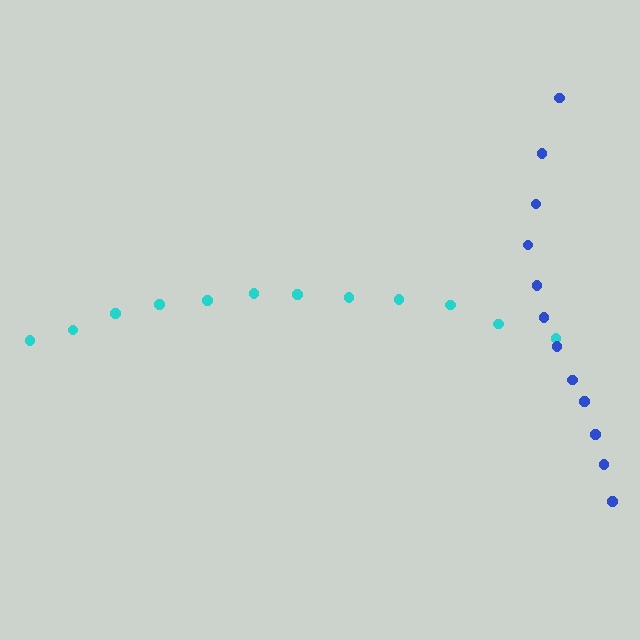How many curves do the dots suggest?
There are 2 distinct paths.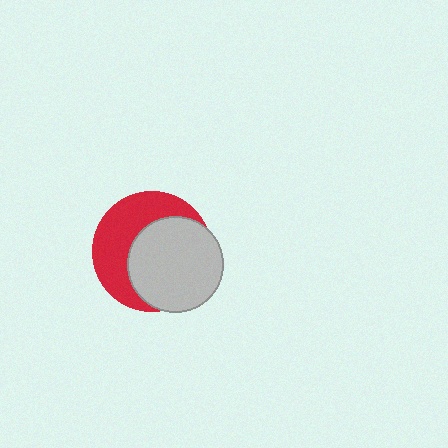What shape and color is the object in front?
The object in front is a light gray circle.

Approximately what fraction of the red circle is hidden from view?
Roughly 54% of the red circle is hidden behind the light gray circle.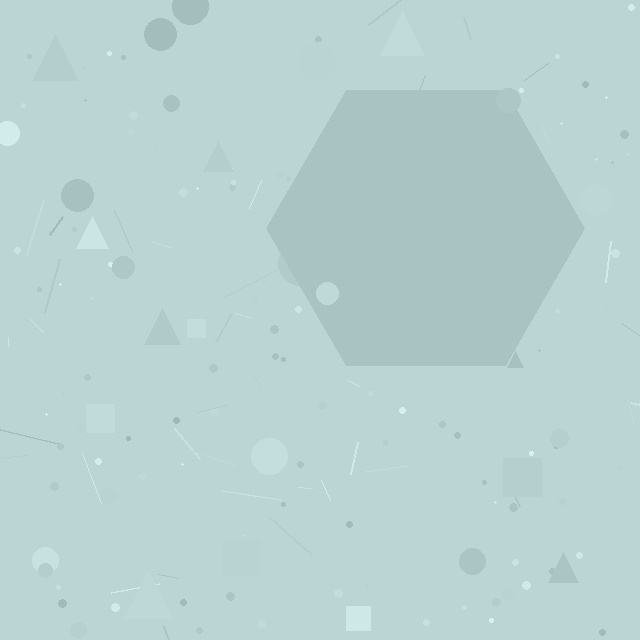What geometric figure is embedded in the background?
A hexagon is embedded in the background.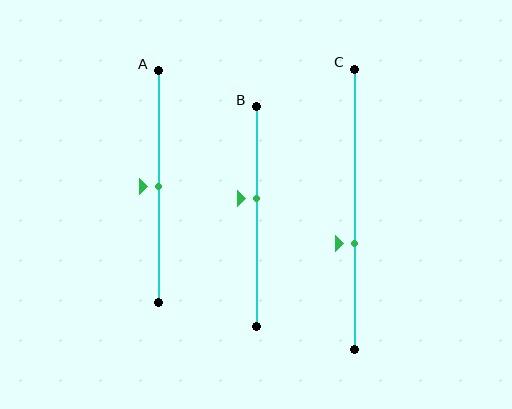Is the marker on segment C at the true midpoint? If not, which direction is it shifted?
No, the marker on segment C is shifted downward by about 12% of the segment length.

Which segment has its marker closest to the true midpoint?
Segment A has its marker closest to the true midpoint.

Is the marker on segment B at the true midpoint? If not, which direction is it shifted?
No, the marker on segment B is shifted upward by about 8% of the segment length.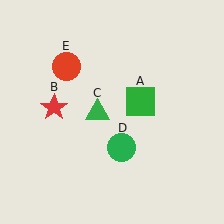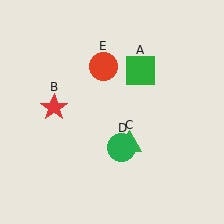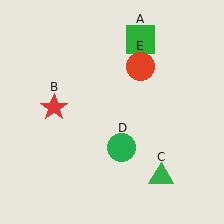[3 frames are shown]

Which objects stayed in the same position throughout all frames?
Red star (object B) and green circle (object D) remained stationary.